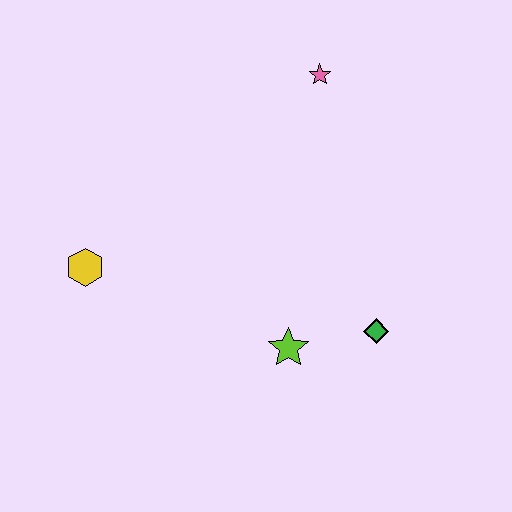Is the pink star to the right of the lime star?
Yes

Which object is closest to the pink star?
The green diamond is closest to the pink star.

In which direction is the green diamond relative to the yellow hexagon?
The green diamond is to the right of the yellow hexagon.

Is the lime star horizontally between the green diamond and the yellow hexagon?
Yes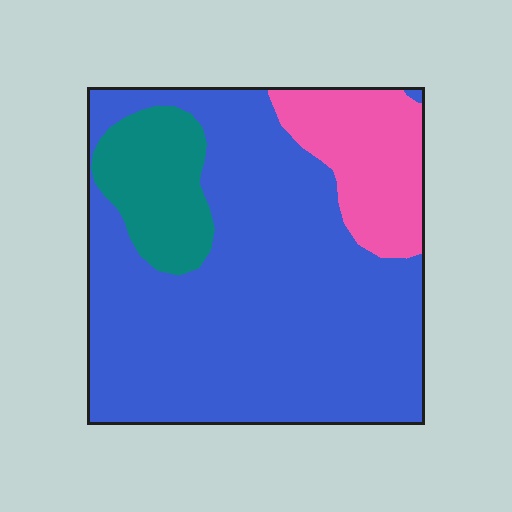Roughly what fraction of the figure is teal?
Teal takes up less than a quarter of the figure.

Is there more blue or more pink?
Blue.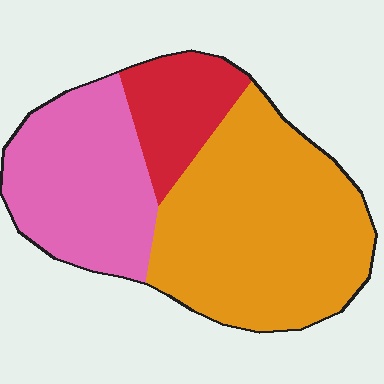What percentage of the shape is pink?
Pink covers about 30% of the shape.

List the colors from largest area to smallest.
From largest to smallest: orange, pink, red.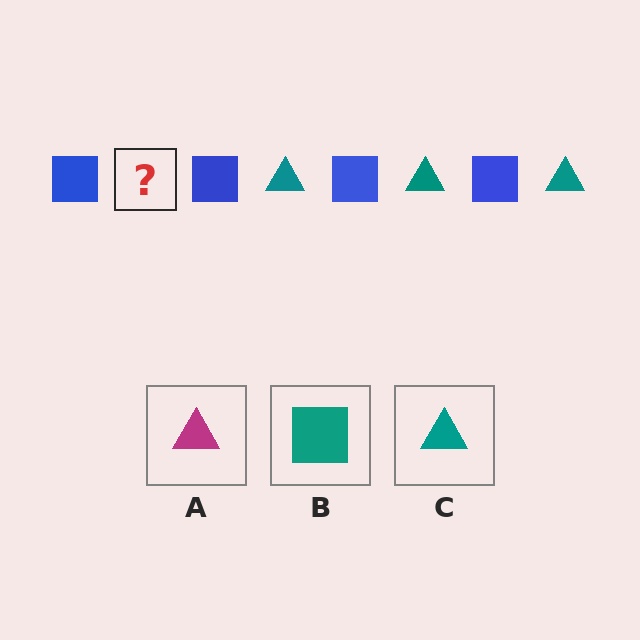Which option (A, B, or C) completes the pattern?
C.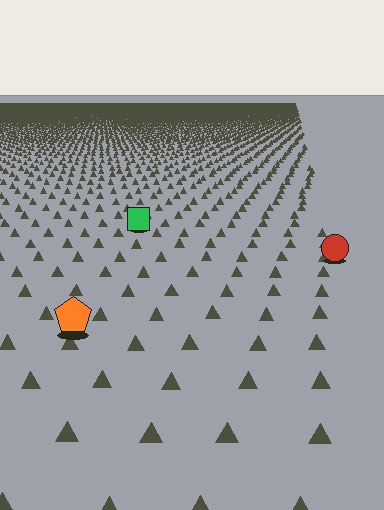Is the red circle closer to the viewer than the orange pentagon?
No. The orange pentagon is closer — you can tell from the texture gradient: the ground texture is coarser near it.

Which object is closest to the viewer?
The orange pentagon is closest. The texture marks near it are larger and more spread out.